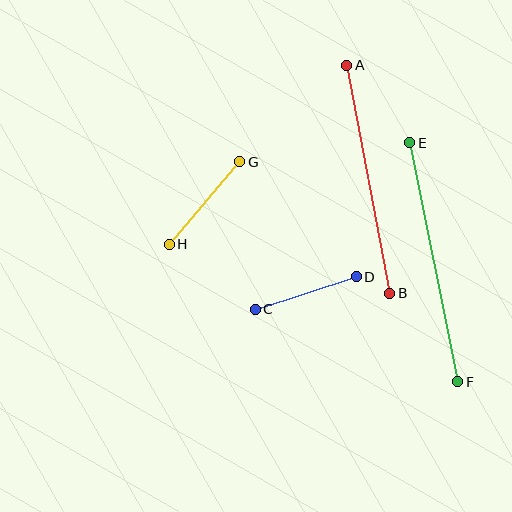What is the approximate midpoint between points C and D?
The midpoint is at approximately (306, 293) pixels.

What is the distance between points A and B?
The distance is approximately 232 pixels.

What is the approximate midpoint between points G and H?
The midpoint is at approximately (204, 203) pixels.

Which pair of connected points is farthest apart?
Points E and F are farthest apart.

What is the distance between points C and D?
The distance is approximately 106 pixels.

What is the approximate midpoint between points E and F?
The midpoint is at approximately (434, 262) pixels.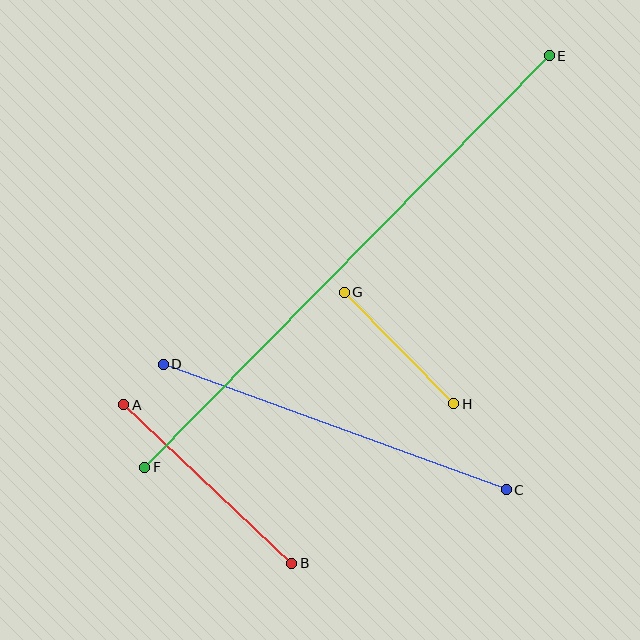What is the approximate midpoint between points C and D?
The midpoint is at approximately (335, 427) pixels.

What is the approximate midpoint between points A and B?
The midpoint is at approximately (208, 484) pixels.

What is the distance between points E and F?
The distance is approximately 577 pixels.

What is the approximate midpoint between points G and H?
The midpoint is at approximately (399, 348) pixels.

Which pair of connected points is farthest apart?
Points E and F are farthest apart.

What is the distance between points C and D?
The distance is approximately 365 pixels.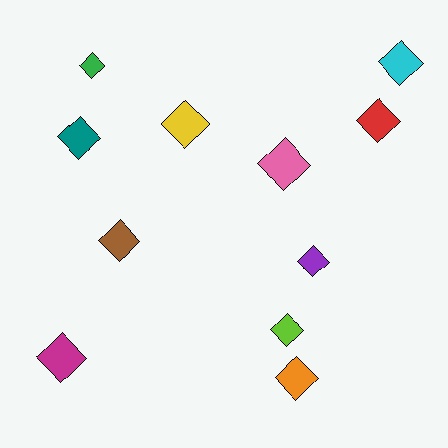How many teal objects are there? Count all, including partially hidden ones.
There is 1 teal object.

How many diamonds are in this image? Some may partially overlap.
There are 11 diamonds.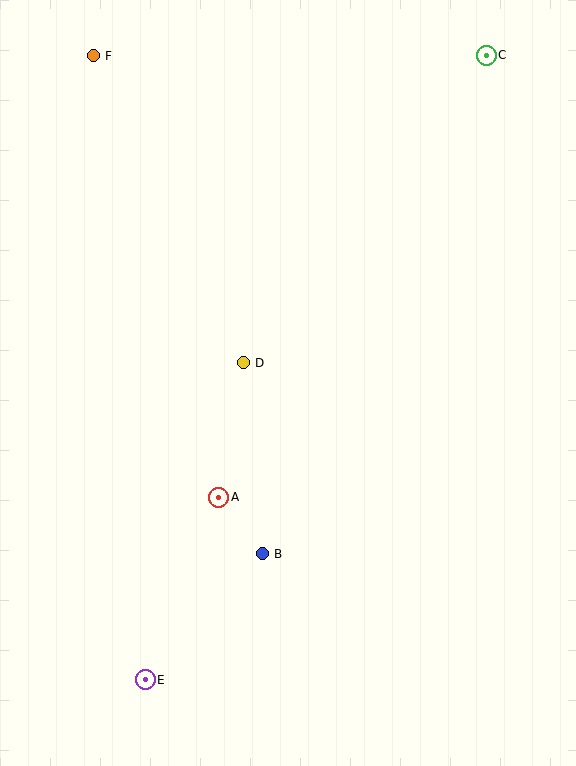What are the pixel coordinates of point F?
Point F is at (93, 56).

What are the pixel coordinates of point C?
Point C is at (486, 55).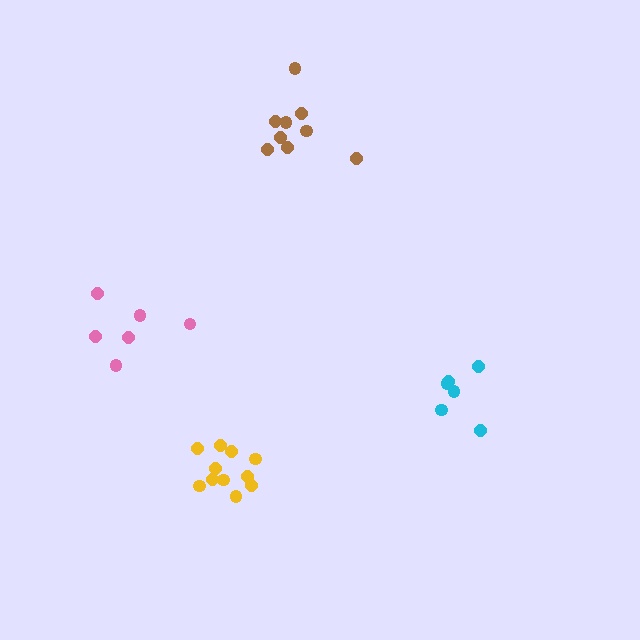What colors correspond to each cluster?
The clusters are colored: yellow, cyan, pink, brown.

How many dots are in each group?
Group 1: 11 dots, Group 2: 6 dots, Group 3: 6 dots, Group 4: 9 dots (32 total).